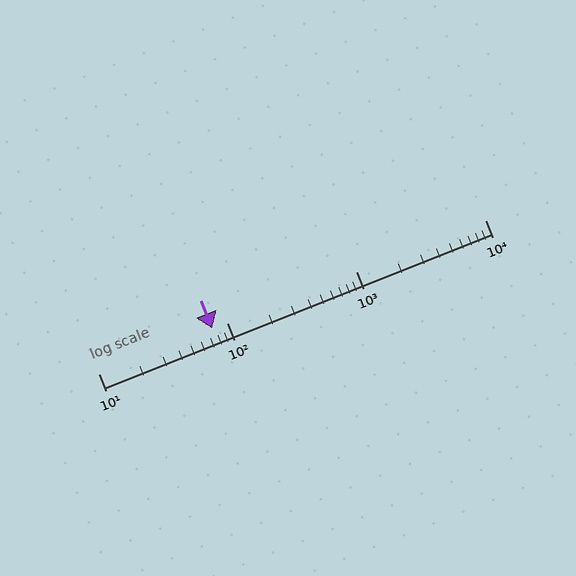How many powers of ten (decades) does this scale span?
The scale spans 3 decades, from 10 to 10000.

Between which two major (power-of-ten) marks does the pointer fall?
The pointer is between 10 and 100.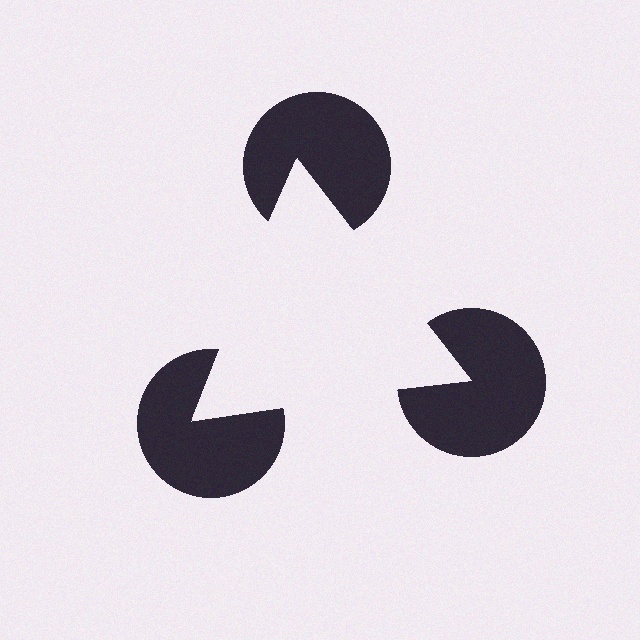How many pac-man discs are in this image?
There are 3 — one at each vertex of the illusory triangle.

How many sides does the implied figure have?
3 sides.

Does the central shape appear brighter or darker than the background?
It typically appears slightly brighter than the background, even though no actual brightness change is drawn.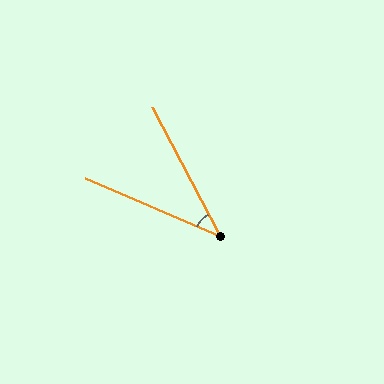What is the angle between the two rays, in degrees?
Approximately 39 degrees.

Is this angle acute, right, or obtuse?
It is acute.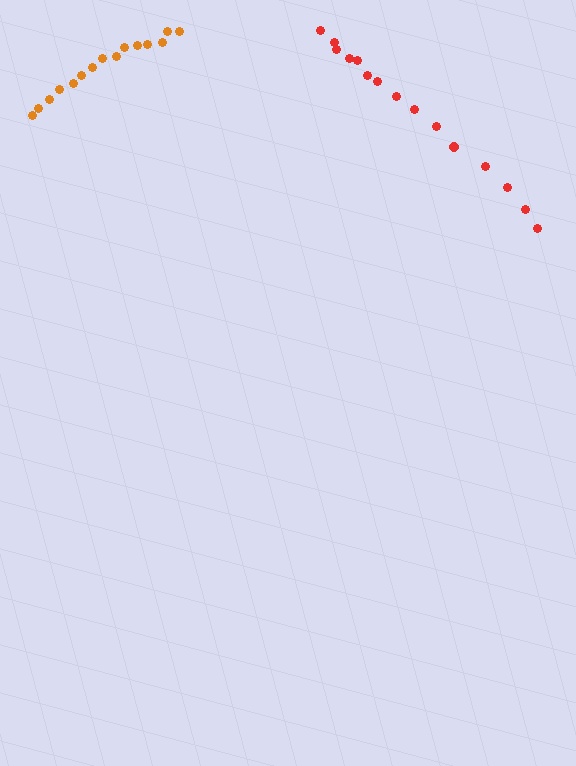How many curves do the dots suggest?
There are 2 distinct paths.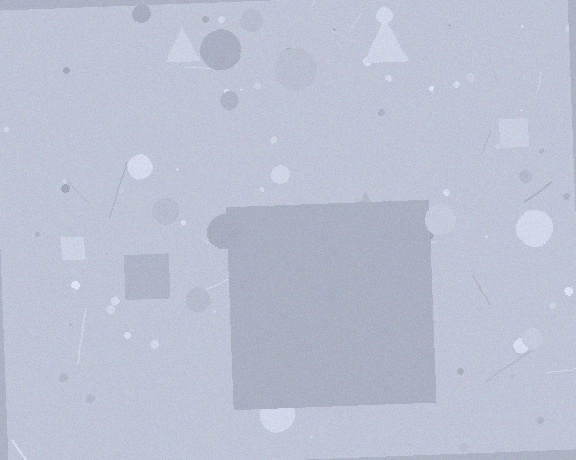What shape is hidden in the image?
A square is hidden in the image.